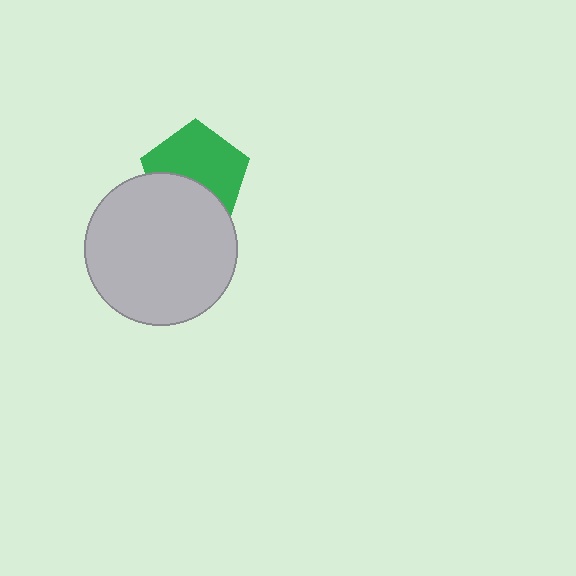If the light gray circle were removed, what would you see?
You would see the complete green pentagon.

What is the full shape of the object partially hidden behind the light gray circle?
The partially hidden object is a green pentagon.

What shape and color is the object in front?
The object in front is a light gray circle.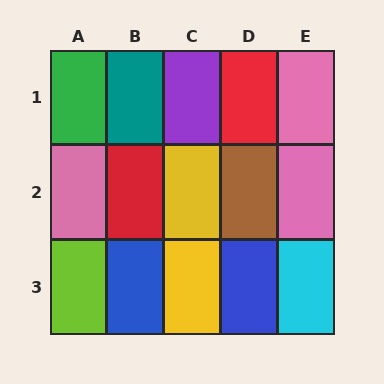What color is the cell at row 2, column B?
Red.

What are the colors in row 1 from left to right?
Green, teal, purple, red, pink.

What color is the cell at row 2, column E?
Pink.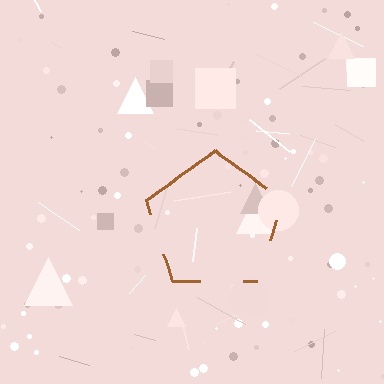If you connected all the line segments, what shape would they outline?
They would outline a pentagon.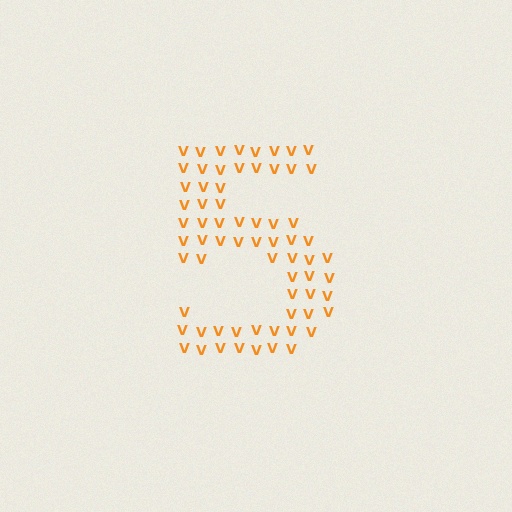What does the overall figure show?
The overall figure shows the digit 5.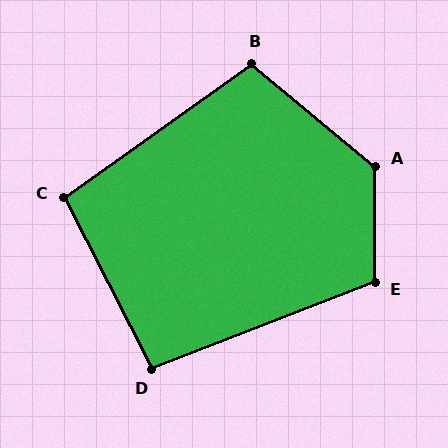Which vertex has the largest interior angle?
A, at approximately 129 degrees.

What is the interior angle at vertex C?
Approximately 99 degrees (obtuse).